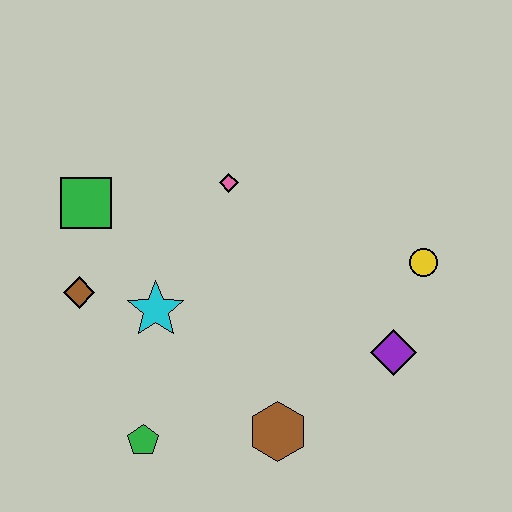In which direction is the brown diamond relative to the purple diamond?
The brown diamond is to the left of the purple diamond.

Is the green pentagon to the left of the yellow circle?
Yes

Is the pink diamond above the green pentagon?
Yes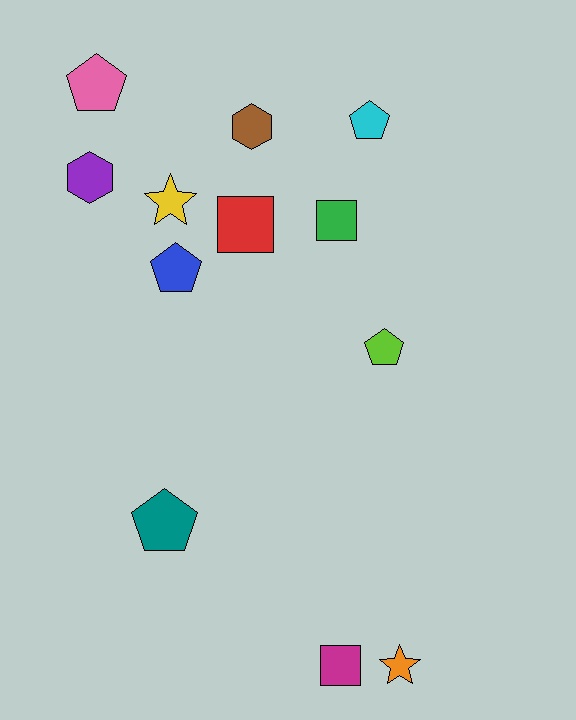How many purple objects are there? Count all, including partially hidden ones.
There is 1 purple object.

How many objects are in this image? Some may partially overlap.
There are 12 objects.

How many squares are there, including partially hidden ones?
There are 3 squares.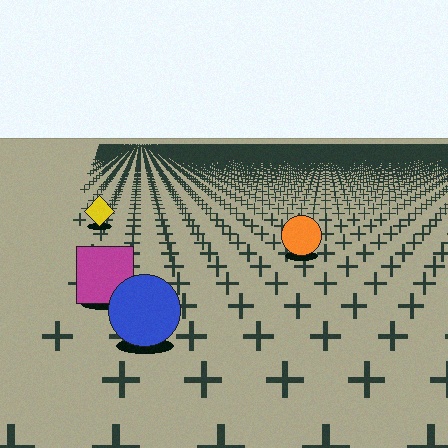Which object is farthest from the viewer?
The yellow diamond is farthest from the viewer. It appears smaller and the ground texture around it is denser.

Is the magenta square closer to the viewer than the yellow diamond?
Yes. The magenta square is closer — you can tell from the texture gradient: the ground texture is coarser near it.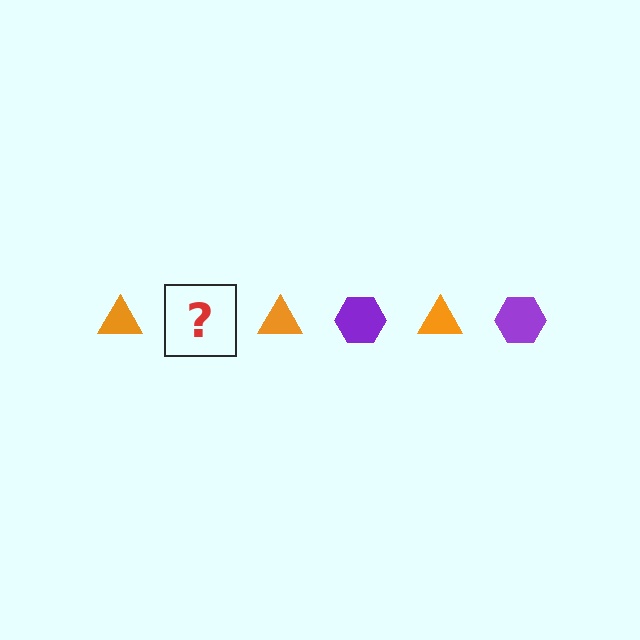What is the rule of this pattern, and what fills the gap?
The rule is that the pattern alternates between orange triangle and purple hexagon. The gap should be filled with a purple hexagon.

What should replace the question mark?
The question mark should be replaced with a purple hexagon.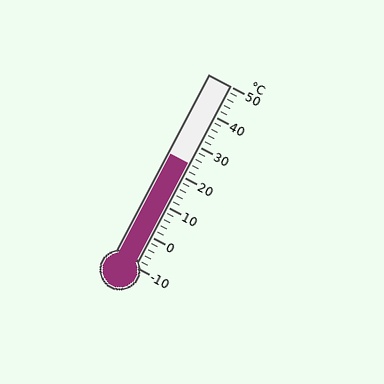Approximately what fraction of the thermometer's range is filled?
The thermometer is filled to approximately 55% of its range.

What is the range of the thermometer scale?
The thermometer scale ranges from -10°C to 50°C.